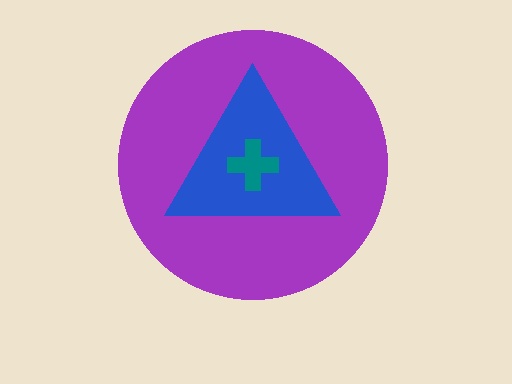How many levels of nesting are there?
3.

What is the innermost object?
The teal cross.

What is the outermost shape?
The purple circle.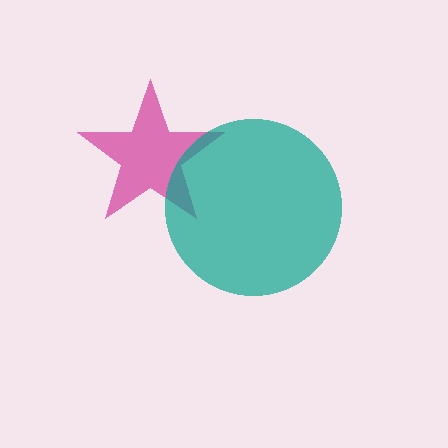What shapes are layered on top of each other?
The layered shapes are: a magenta star, a teal circle.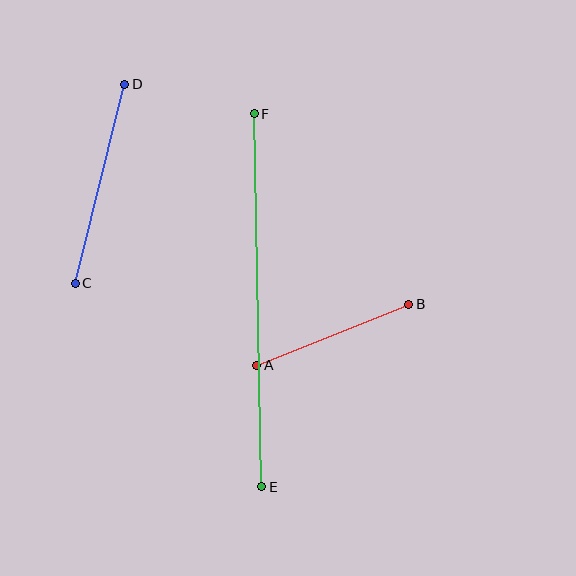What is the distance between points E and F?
The distance is approximately 373 pixels.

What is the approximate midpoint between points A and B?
The midpoint is at approximately (333, 335) pixels.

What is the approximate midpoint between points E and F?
The midpoint is at approximately (258, 300) pixels.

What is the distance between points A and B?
The distance is approximately 164 pixels.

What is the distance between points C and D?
The distance is approximately 205 pixels.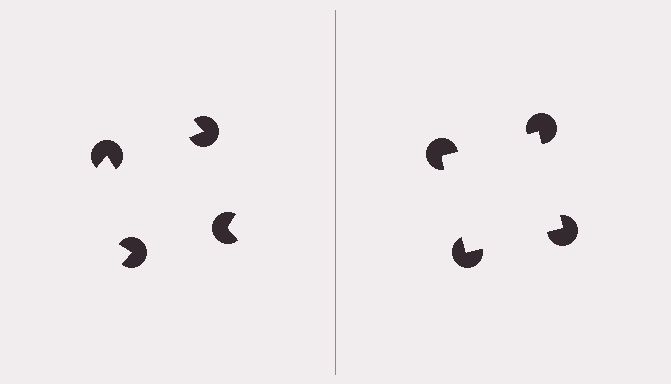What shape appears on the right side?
An illusory square.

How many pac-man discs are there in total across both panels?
8 — 4 on each side.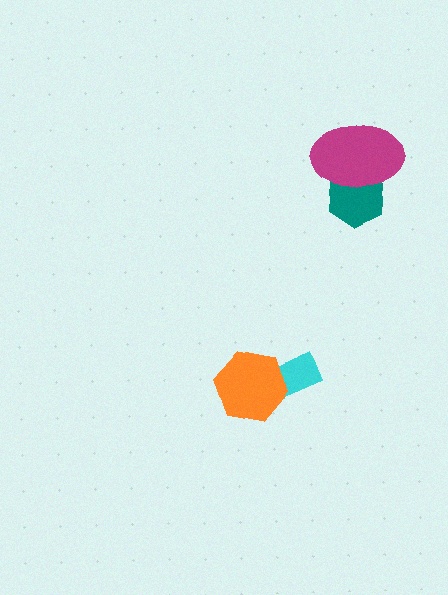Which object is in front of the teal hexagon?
The magenta ellipse is in front of the teal hexagon.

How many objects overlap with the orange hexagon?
1 object overlaps with the orange hexagon.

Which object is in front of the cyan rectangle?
The orange hexagon is in front of the cyan rectangle.